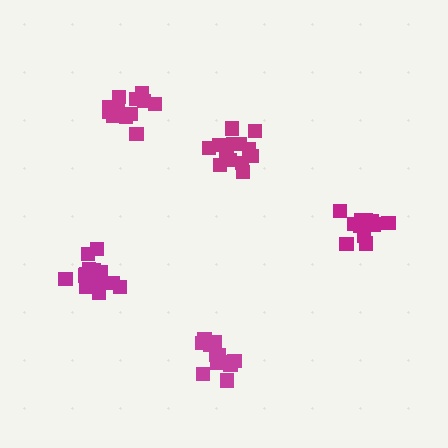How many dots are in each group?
Group 1: 13 dots, Group 2: 11 dots, Group 3: 14 dots, Group 4: 13 dots, Group 5: 14 dots (65 total).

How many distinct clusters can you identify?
There are 5 distinct clusters.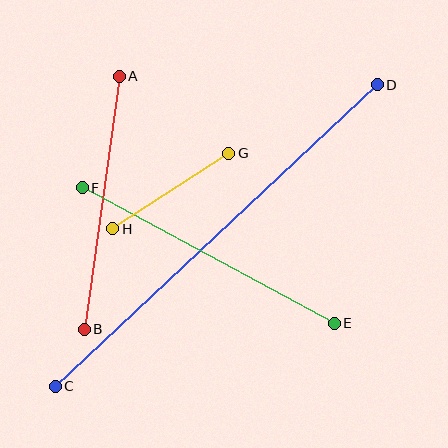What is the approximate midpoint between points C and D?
The midpoint is at approximately (216, 235) pixels.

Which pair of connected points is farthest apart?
Points C and D are farthest apart.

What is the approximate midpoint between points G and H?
The midpoint is at approximately (171, 191) pixels.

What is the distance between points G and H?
The distance is approximately 138 pixels.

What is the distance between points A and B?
The distance is approximately 255 pixels.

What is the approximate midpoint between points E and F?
The midpoint is at approximately (208, 256) pixels.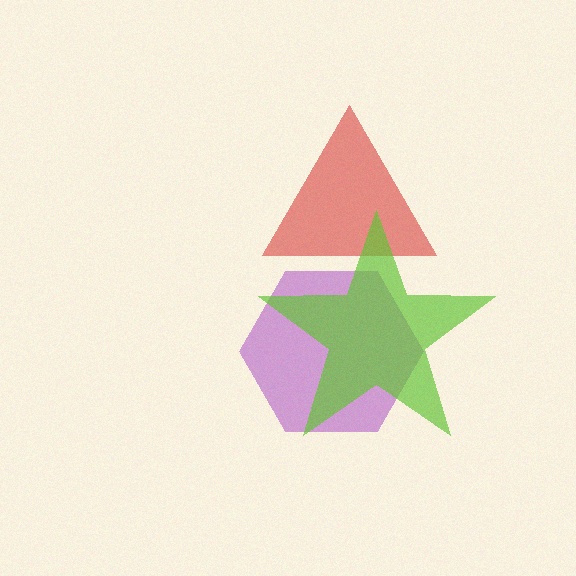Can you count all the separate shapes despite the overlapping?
Yes, there are 3 separate shapes.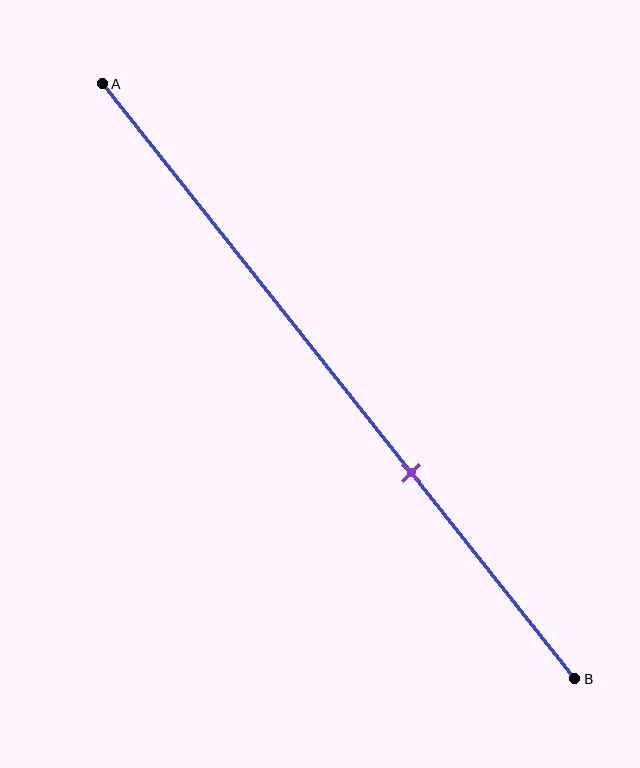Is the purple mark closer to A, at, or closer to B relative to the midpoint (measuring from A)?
The purple mark is closer to point B than the midpoint of segment AB.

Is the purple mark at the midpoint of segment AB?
No, the mark is at about 65% from A, not at the 50% midpoint.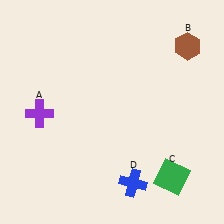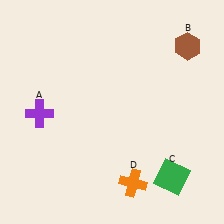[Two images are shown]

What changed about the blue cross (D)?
In Image 1, D is blue. In Image 2, it changed to orange.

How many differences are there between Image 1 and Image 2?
There is 1 difference between the two images.